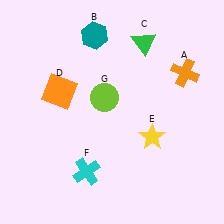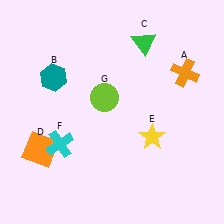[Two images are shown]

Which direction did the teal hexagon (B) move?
The teal hexagon (B) moved down.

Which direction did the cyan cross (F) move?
The cyan cross (F) moved up.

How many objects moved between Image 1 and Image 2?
3 objects moved between the two images.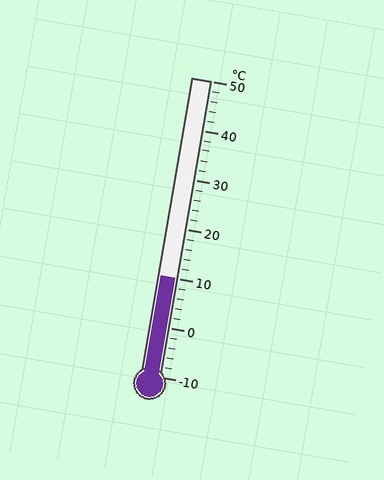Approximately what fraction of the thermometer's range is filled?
The thermometer is filled to approximately 35% of its range.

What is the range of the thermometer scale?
The thermometer scale ranges from -10°C to 50°C.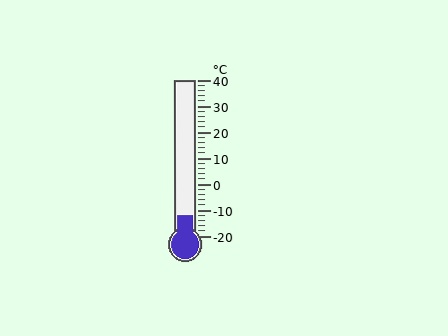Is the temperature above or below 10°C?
The temperature is below 10°C.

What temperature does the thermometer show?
The thermometer shows approximately -12°C.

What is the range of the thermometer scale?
The thermometer scale ranges from -20°C to 40°C.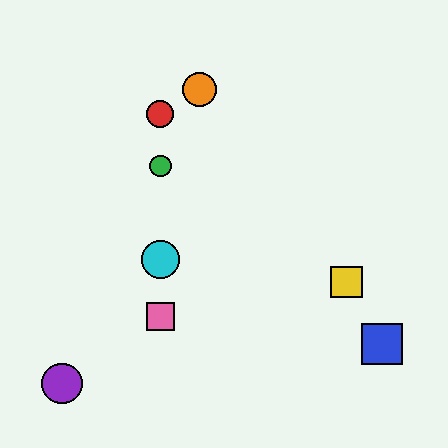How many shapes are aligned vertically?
4 shapes (the red circle, the green circle, the cyan circle, the pink square) are aligned vertically.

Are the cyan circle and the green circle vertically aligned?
Yes, both are at x≈160.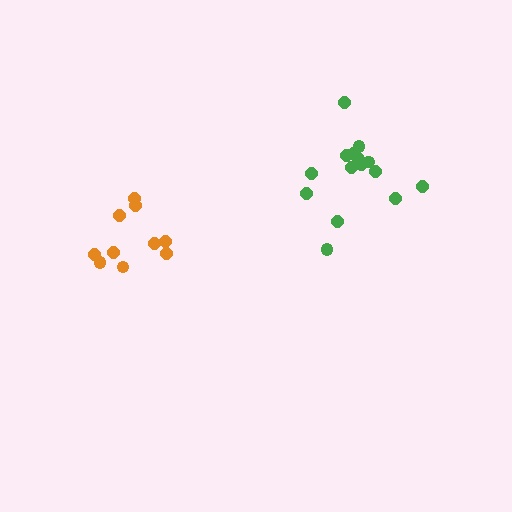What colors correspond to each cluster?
The clusters are colored: orange, green.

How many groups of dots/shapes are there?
There are 2 groups.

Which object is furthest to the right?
The green cluster is rightmost.